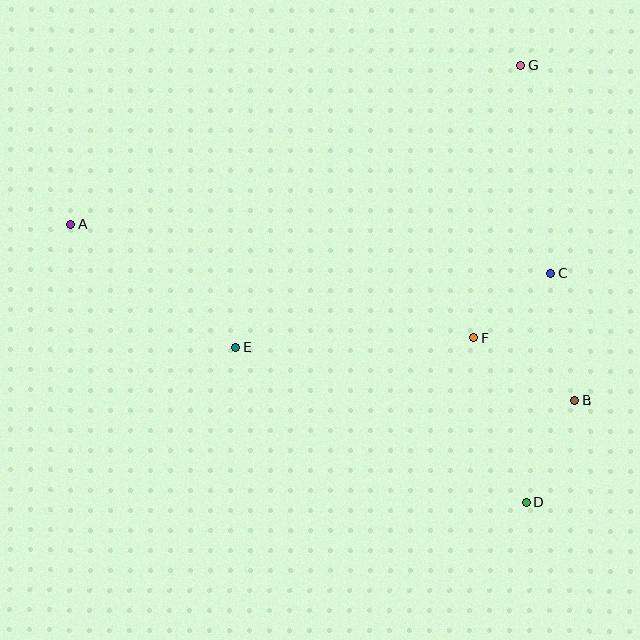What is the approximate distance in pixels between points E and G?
The distance between E and G is approximately 401 pixels.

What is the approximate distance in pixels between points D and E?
The distance between D and E is approximately 329 pixels.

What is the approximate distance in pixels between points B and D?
The distance between B and D is approximately 113 pixels.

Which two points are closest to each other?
Points C and F are closest to each other.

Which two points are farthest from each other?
Points A and B are farthest from each other.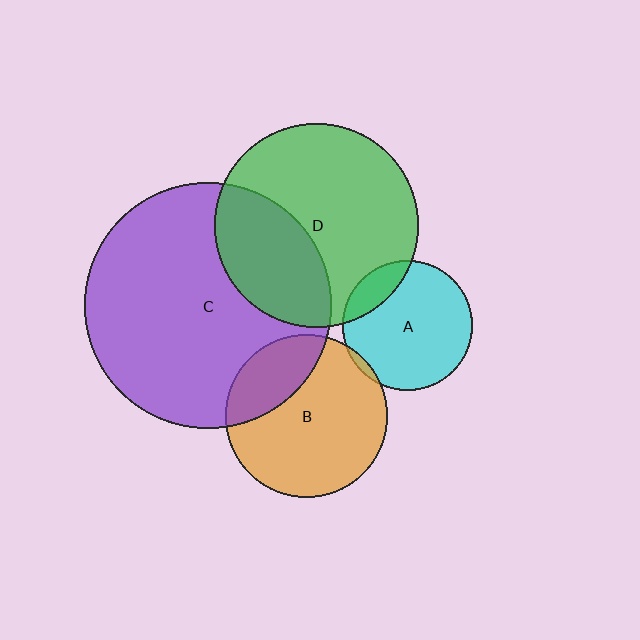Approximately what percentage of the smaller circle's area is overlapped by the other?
Approximately 5%.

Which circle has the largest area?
Circle C (purple).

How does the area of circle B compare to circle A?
Approximately 1.6 times.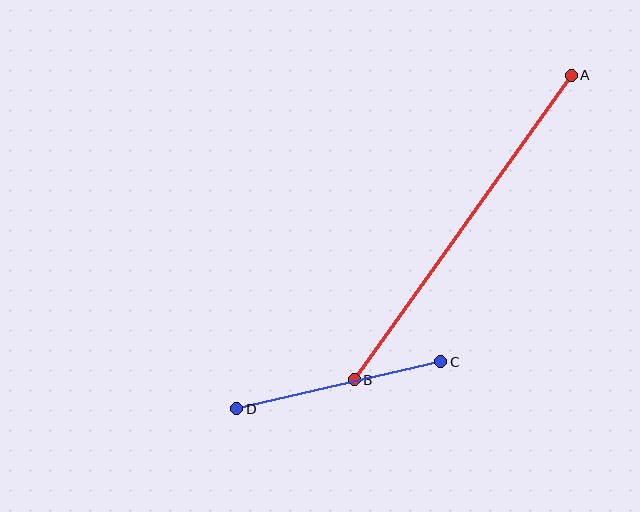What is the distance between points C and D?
The distance is approximately 210 pixels.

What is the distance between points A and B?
The distance is approximately 374 pixels.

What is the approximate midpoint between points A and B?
The midpoint is at approximately (463, 228) pixels.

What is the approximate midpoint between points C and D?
The midpoint is at approximately (339, 385) pixels.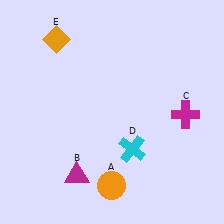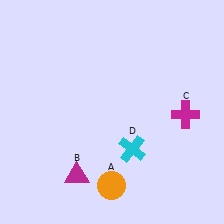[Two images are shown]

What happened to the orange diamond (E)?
The orange diamond (E) was removed in Image 2. It was in the top-left area of Image 1.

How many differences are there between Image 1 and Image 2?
There is 1 difference between the two images.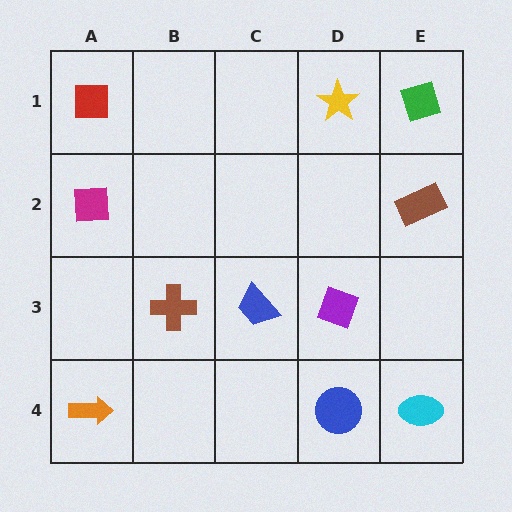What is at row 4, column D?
A blue circle.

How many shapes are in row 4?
3 shapes.